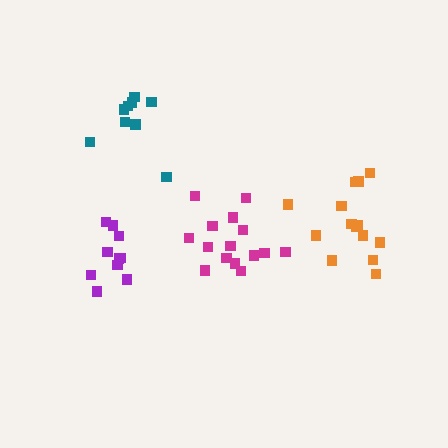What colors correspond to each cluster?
The clusters are colored: teal, magenta, purple, orange.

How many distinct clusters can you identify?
There are 4 distinct clusters.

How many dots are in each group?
Group 1: 9 dots, Group 2: 15 dots, Group 3: 10 dots, Group 4: 14 dots (48 total).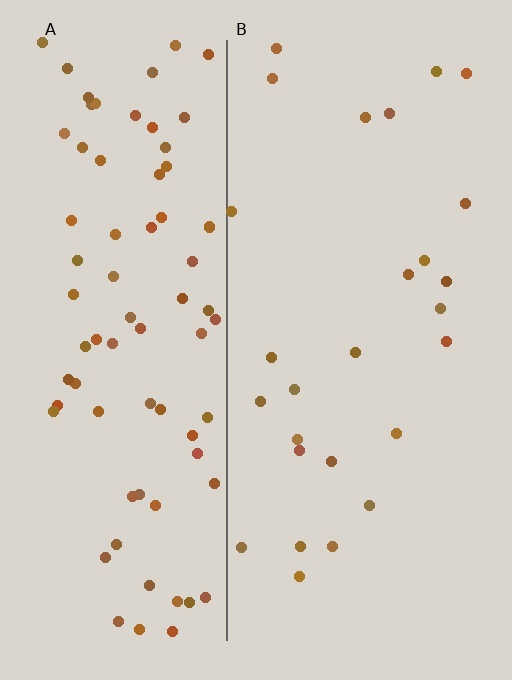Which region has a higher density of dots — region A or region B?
A (the left).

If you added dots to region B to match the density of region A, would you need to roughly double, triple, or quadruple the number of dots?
Approximately triple.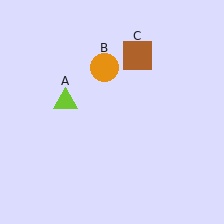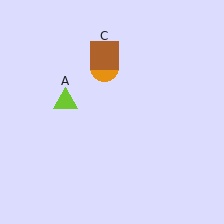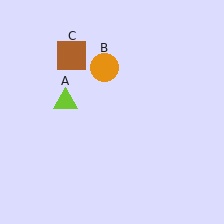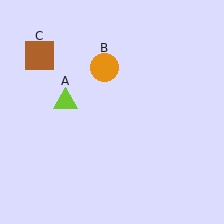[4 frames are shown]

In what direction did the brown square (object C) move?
The brown square (object C) moved left.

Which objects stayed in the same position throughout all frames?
Lime triangle (object A) and orange circle (object B) remained stationary.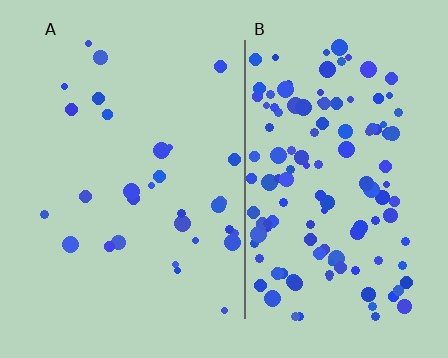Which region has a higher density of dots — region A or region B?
B (the right).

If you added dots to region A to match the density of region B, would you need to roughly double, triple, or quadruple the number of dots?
Approximately quadruple.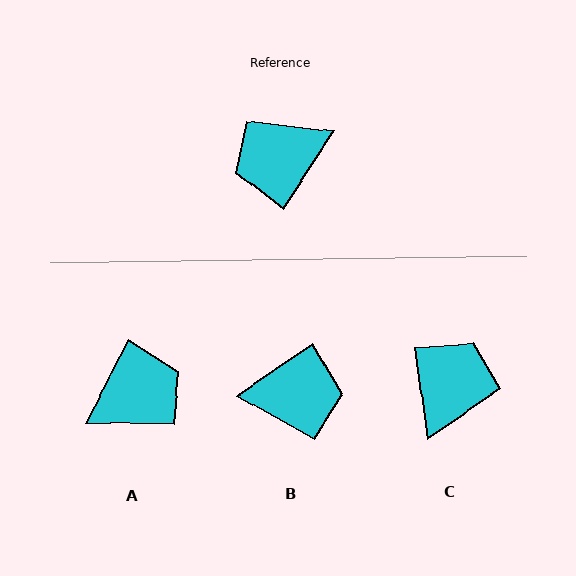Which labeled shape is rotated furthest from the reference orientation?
A, about 174 degrees away.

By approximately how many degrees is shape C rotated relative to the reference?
Approximately 138 degrees clockwise.